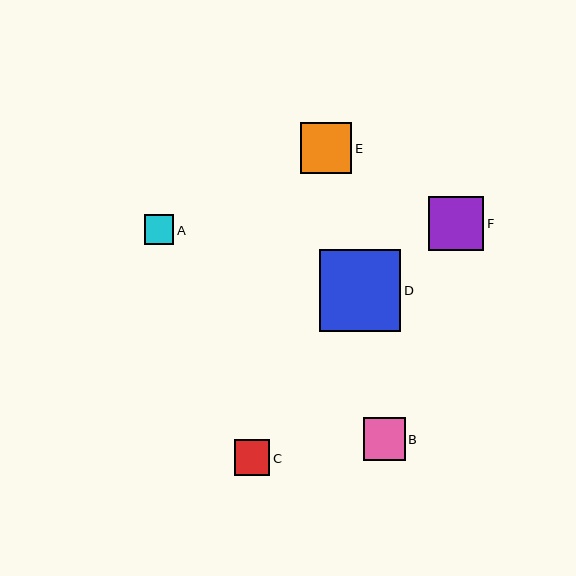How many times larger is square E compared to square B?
Square E is approximately 1.2 times the size of square B.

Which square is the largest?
Square D is the largest with a size of approximately 82 pixels.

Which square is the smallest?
Square A is the smallest with a size of approximately 30 pixels.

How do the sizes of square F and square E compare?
Square F and square E are approximately the same size.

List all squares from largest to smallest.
From largest to smallest: D, F, E, B, C, A.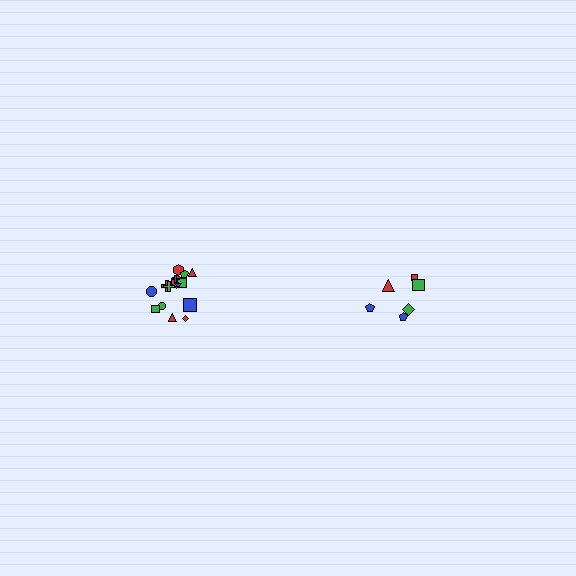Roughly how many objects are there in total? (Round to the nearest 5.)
Roughly 20 objects in total.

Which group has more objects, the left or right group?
The left group.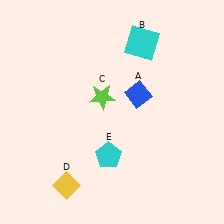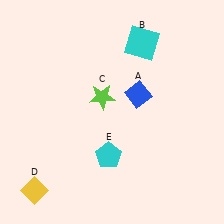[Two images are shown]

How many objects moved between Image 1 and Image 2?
1 object moved between the two images.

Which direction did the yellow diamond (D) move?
The yellow diamond (D) moved left.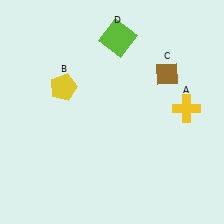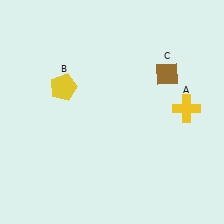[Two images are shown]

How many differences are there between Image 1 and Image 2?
There is 1 difference between the two images.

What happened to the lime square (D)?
The lime square (D) was removed in Image 2. It was in the top-right area of Image 1.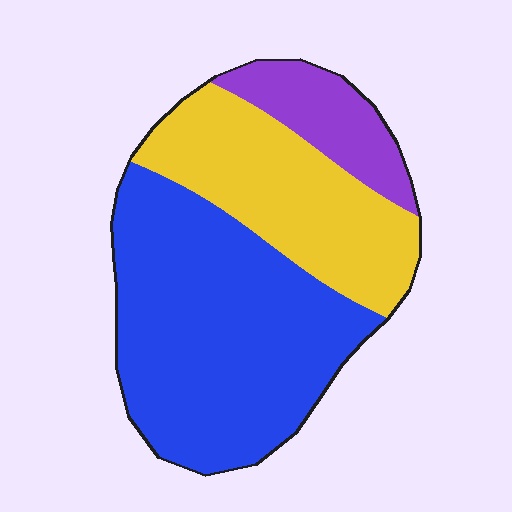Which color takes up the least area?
Purple, at roughly 15%.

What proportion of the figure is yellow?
Yellow covers about 30% of the figure.